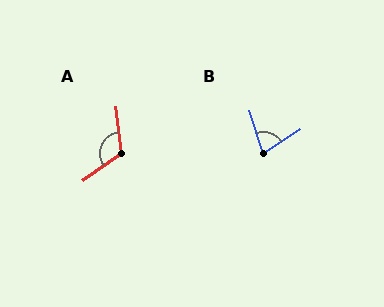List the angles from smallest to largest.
B (73°), A (118°).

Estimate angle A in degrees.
Approximately 118 degrees.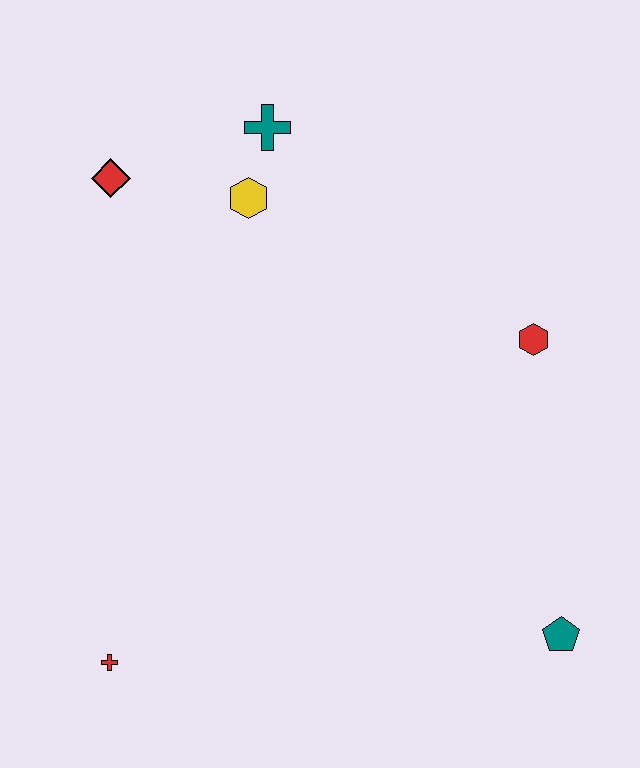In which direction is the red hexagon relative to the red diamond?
The red hexagon is to the right of the red diamond.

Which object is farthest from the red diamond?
The teal pentagon is farthest from the red diamond.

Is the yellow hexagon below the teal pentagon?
No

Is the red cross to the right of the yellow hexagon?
No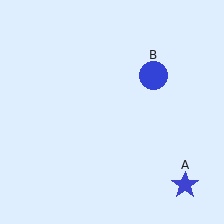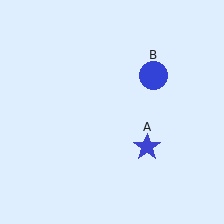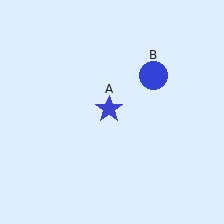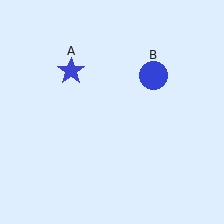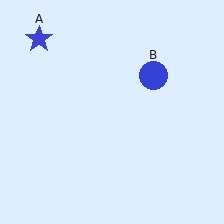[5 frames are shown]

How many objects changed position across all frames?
1 object changed position: blue star (object A).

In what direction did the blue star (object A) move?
The blue star (object A) moved up and to the left.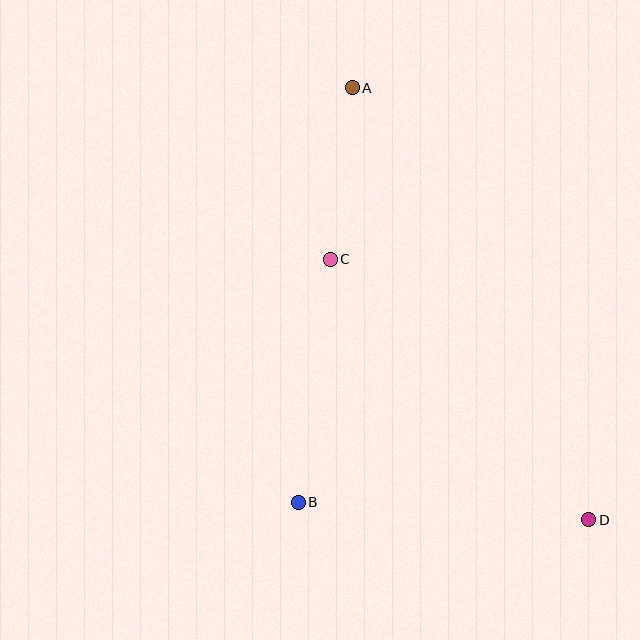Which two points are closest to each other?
Points A and C are closest to each other.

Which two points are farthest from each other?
Points A and D are farthest from each other.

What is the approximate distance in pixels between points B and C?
The distance between B and C is approximately 245 pixels.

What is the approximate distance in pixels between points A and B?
The distance between A and B is approximately 418 pixels.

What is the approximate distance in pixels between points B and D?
The distance between B and D is approximately 291 pixels.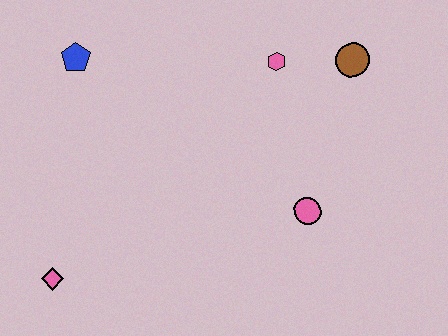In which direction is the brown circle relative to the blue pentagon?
The brown circle is to the right of the blue pentagon.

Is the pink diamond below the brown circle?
Yes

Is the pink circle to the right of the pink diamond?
Yes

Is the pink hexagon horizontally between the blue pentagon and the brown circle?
Yes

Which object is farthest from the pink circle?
The blue pentagon is farthest from the pink circle.